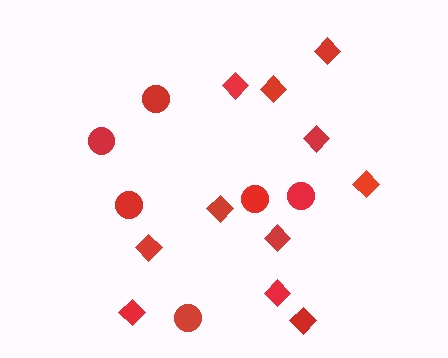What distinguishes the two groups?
There are 2 groups: one group of circles (6) and one group of diamonds (11).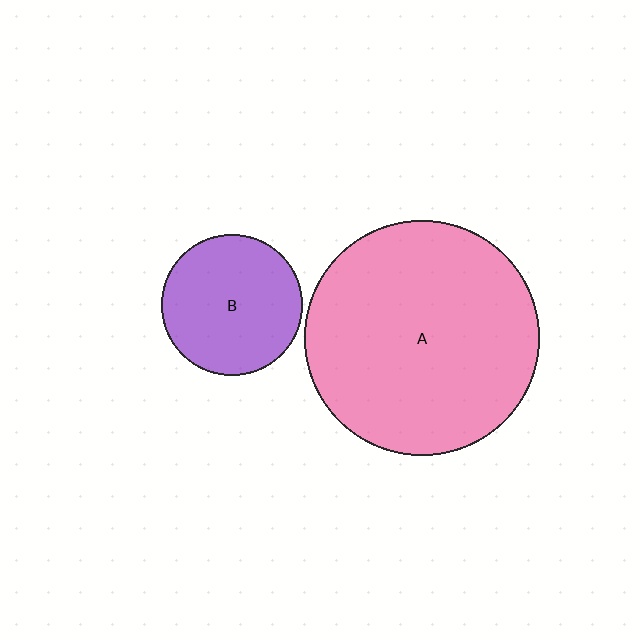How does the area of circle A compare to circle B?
Approximately 2.8 times.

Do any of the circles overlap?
No, none of the circles overlap.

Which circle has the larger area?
Circle A (pink).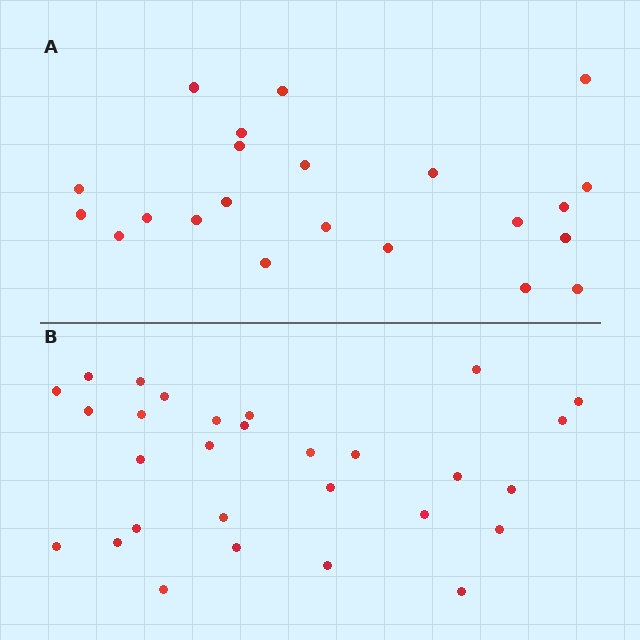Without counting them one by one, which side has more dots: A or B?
Region B (the bottom region) has more dots.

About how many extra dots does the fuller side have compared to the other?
Region B has roughly 8 or so more dots than region A.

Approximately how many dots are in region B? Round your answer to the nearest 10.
About 30 dots. (The exact count is 29, which rounds to 30.)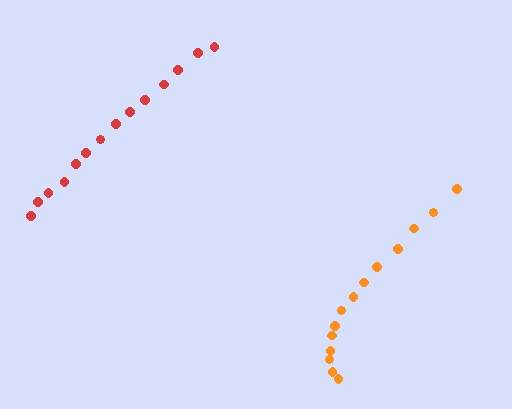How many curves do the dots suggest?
There are 2 distinct paths.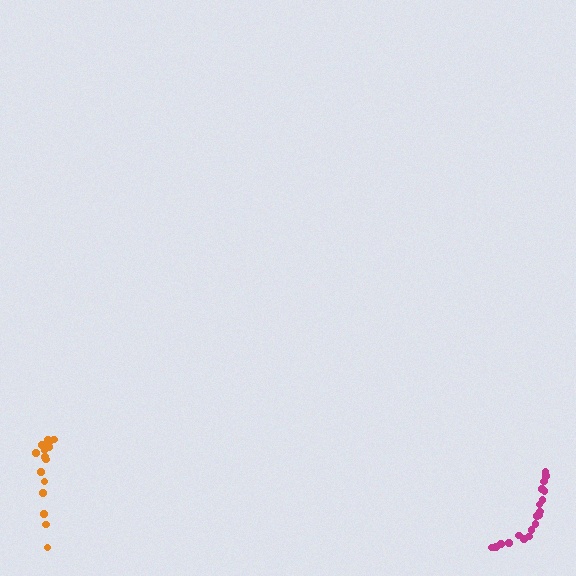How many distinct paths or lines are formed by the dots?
There are 2 distinct paths.